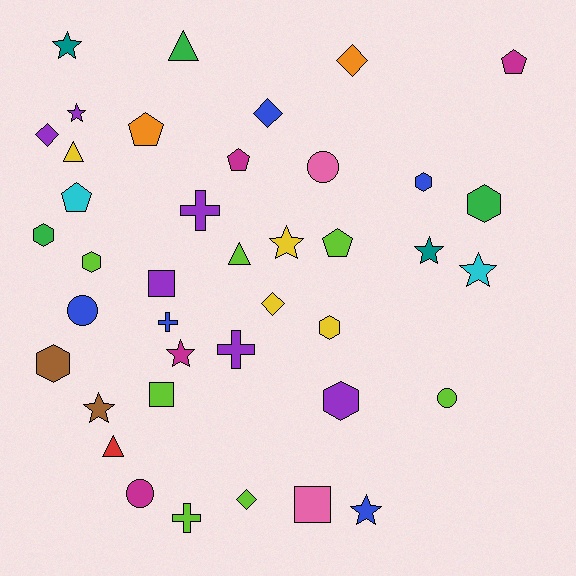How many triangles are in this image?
There are 4 triangles.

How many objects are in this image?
There are 40 objects.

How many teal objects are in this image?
There are 2 teal objects.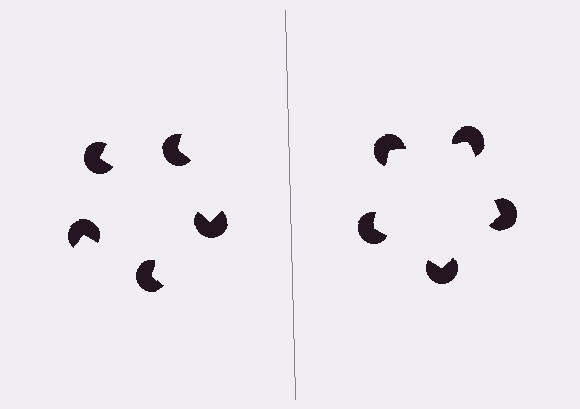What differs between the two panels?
The pac-man discs are positioned identically on both sides; only the wedge orientations differ. On the right they align to a pentagon; on the left they are misaligned.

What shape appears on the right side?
An illusory pentagon.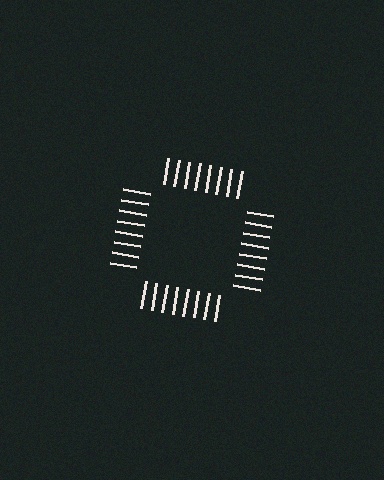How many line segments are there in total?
32 — 8 along each of the 4 edges.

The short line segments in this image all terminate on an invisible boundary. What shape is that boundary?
An illusory square — the line segments terminate on its edges but no continuous stroke is drawn.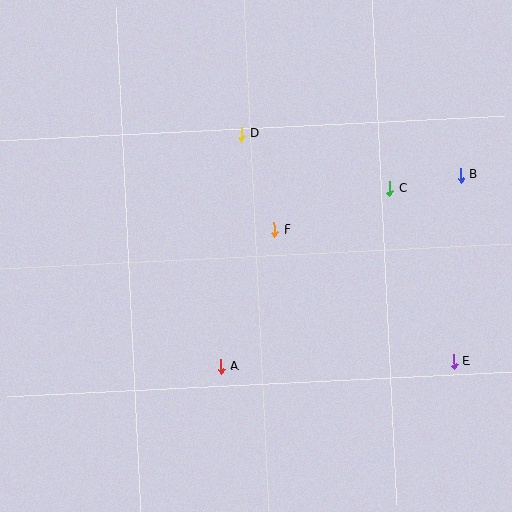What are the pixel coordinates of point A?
Point A is at (221, 367).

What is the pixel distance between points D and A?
The distance between D and A is 234 pixels.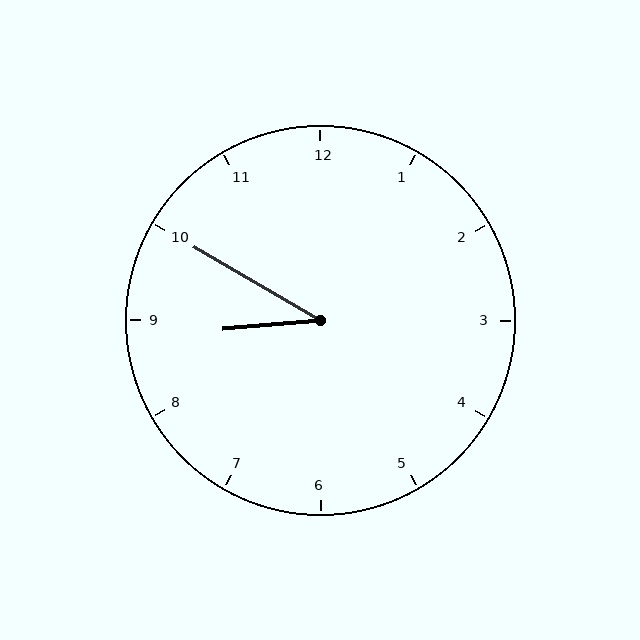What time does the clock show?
8:50.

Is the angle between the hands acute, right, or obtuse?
It is acute.